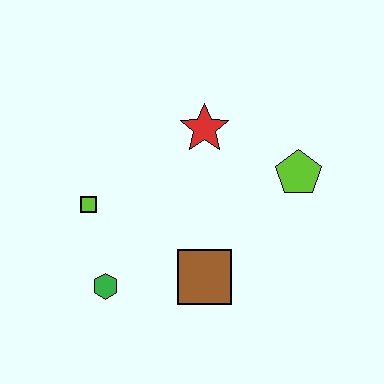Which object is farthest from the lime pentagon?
The green hexagon is farthest from the lime pentagon.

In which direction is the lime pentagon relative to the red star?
The lime pentagon is to the right of the red star.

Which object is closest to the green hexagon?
The lime square is closest to the green hexagon.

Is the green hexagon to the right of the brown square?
No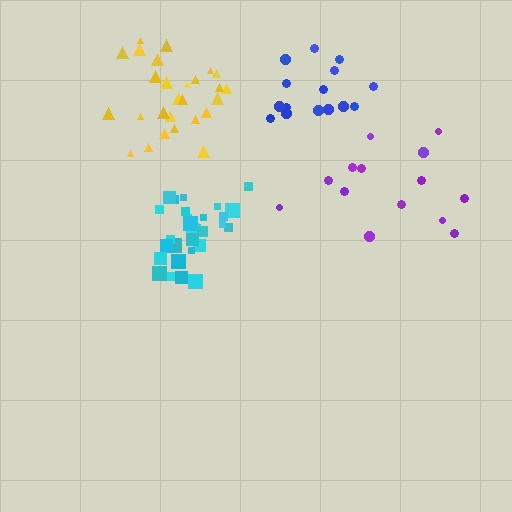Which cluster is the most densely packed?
Cyan.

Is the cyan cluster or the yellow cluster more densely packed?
Cyan.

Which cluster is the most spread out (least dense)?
Purple.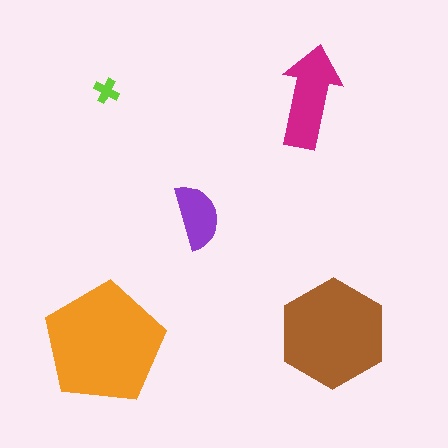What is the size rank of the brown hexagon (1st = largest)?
2nd.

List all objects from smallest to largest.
The lime cross, the purple semicircle, the magenta arrow, the brown hexagon, the orange pentagon.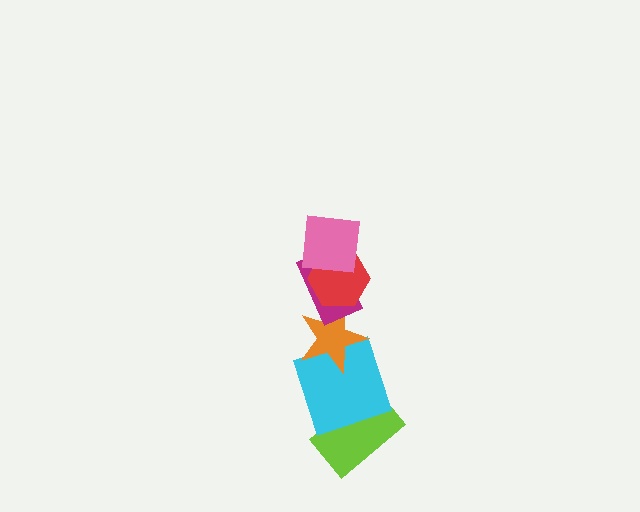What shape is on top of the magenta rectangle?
The red hexagon is on top of the magenta rectangle.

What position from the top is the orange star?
The orange star is 4th from the top.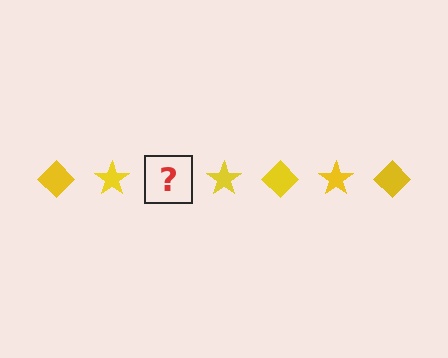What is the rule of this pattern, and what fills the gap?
The rule is that the pattern cycles through diamond, star shapes in yellow. The gap should be filled with a yellow diamond.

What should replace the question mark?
The question mark should be replaced with a yellow diamond.